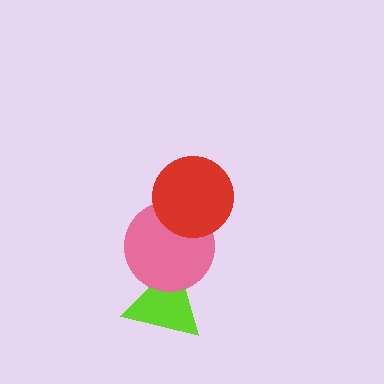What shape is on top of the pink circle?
The red circle is on top of the pink circle.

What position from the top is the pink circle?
The pink circle is 2nd from the top.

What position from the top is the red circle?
The red circle is 1st from the top.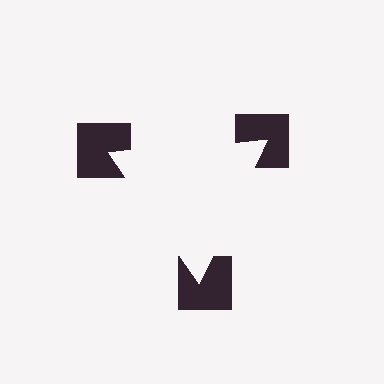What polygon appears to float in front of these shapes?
An illusory triangle — its edges are inferred from the aligned wedge cuts in the notched squares, not physically drawn.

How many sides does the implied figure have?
3 sides.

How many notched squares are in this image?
There are 3 — one at each vertex of the illusory triangle.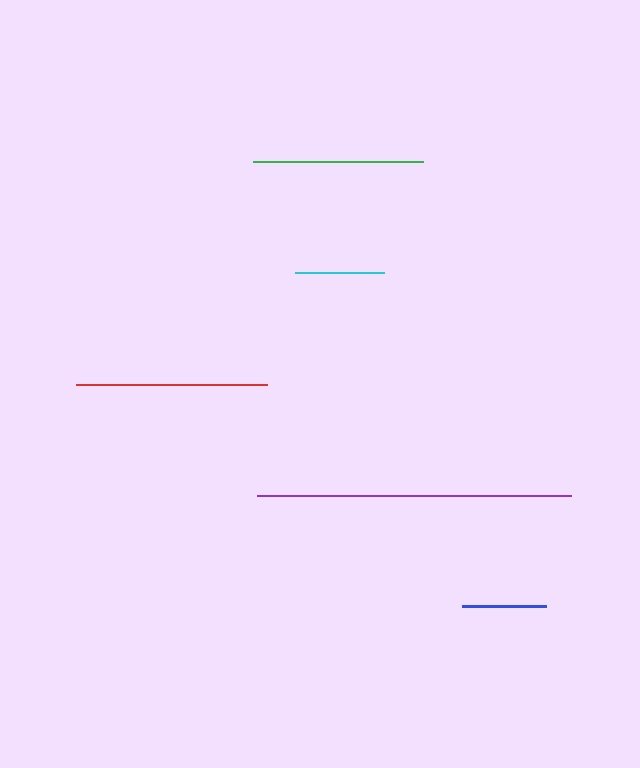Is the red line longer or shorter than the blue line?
The red line is longer than the blue line.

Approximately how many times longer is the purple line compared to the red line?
The purple line is approximately 1.6 times the length of the red line.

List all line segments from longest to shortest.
From longest to shortest: purple, red, green, cyan, blue.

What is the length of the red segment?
The red segment is approximately 191 pixels long.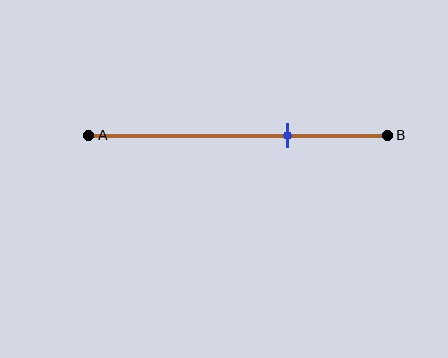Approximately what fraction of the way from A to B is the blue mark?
The blue mark is approximately 65% of the way from A to B.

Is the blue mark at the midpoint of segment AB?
No, the mark is at about 65% from A, not at the 50% midpoint.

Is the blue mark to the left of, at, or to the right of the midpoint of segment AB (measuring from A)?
The blue mark is to the right of the midpoint of segment AB.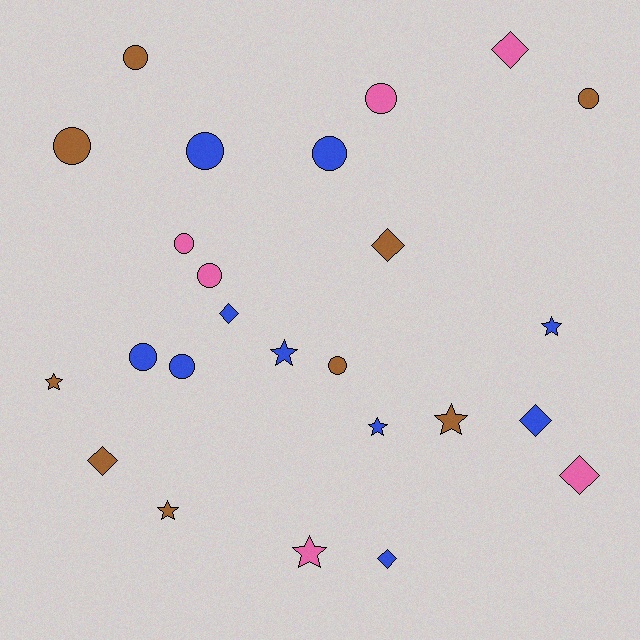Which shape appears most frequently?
Circle, with 11 objects.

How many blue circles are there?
There are 4 blue circles.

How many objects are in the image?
There are 25 objects.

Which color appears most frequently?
Blue, with 10 objects.